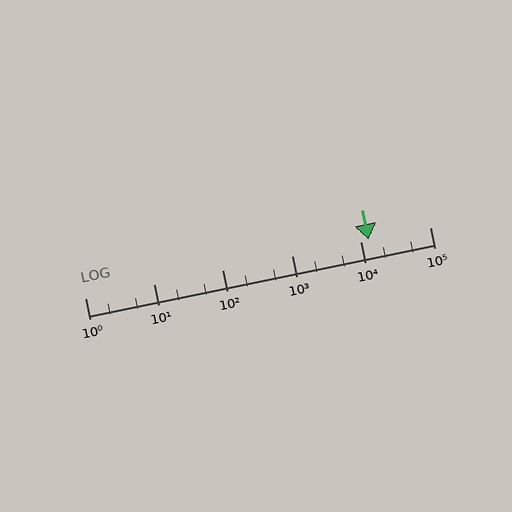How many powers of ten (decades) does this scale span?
The scale spans 5 decades, from 1 to 100000.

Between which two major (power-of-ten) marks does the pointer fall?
The pointer is between 10000 and 100000.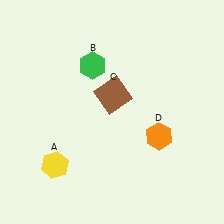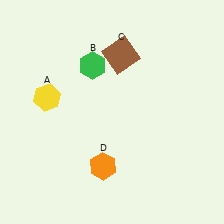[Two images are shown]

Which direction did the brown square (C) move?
The brown square (C) moved up.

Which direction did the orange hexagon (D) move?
The orange hexagon (D) moved left.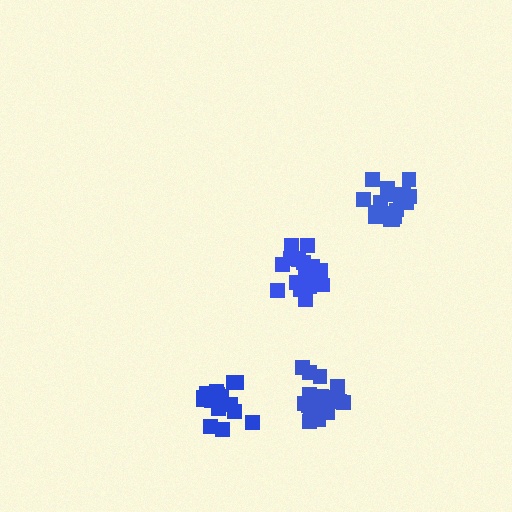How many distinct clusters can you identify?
There are 4 distinct clusters.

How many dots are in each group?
Group 1: 18 dots, Group 2: 15 dots, Group 3: 18 dots, Group 4: 20 dots (71 total).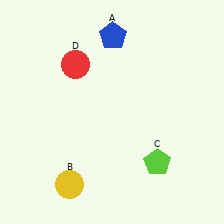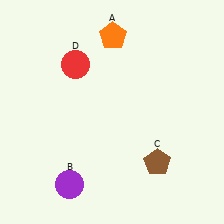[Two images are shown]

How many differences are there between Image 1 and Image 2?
There are 3 differences between the two images.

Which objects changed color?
A changed from blue to orange. B changed from yellow to purple. C changed from lime to brown.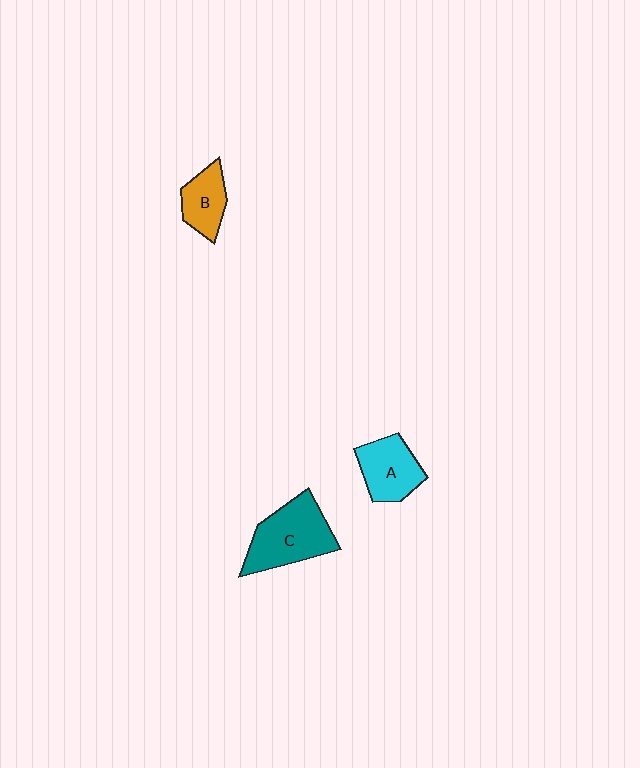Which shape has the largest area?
Shape C (teal).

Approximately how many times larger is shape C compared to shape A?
Approximately 1.4 times.